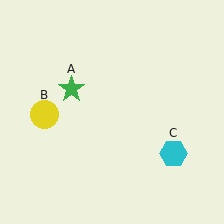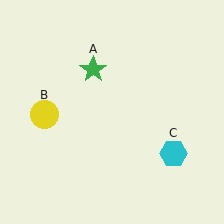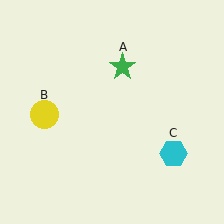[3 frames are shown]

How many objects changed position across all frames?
1 object changed position: green star (object A).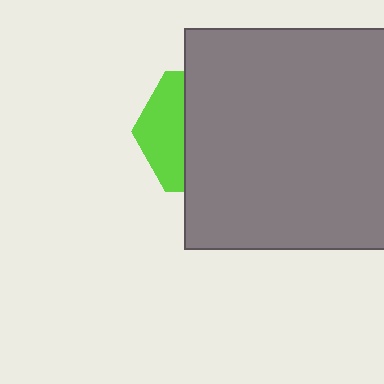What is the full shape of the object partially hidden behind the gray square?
The partially hidden object is a lime hexagon.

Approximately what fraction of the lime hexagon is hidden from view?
Roughly 66% of the lime hexagon is hidden behind the gray square.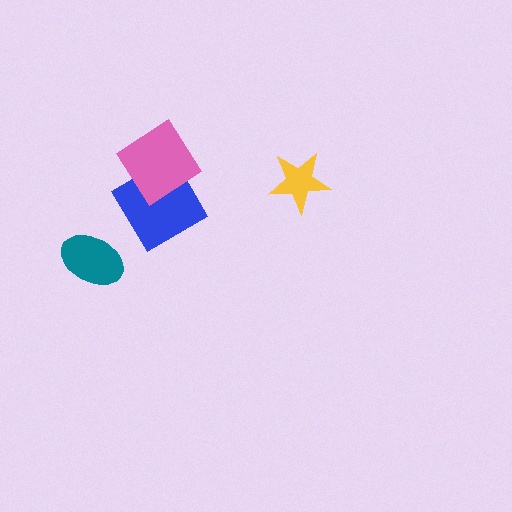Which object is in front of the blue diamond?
The pink diamond is in front of the blue diamond.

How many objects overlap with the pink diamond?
1 object overlaps with the pink diamond.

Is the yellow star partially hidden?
No, no other shape covers it.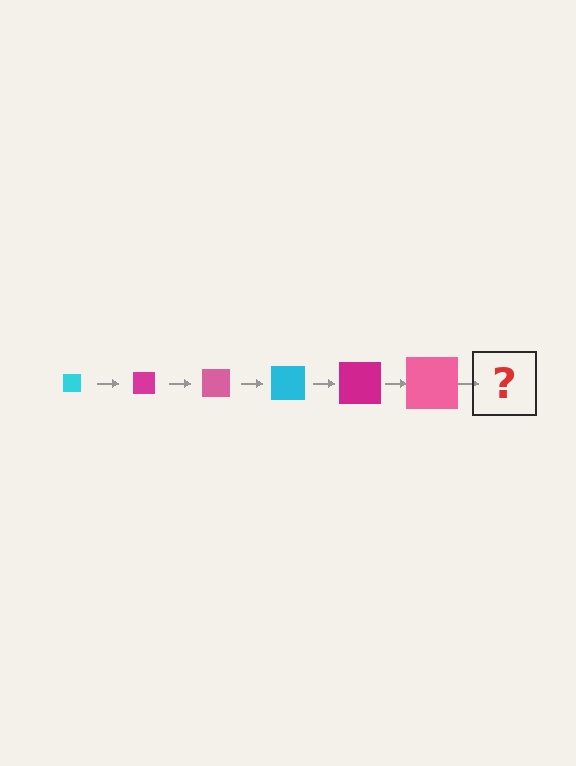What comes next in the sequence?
The next element should be a cyan square, larger than the previous one.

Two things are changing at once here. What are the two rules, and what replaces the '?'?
The two rules are that the square grows larger each step and the color cycles through cyan, magenta, and pink. The '?' should be a cyan square, larger than the previous one.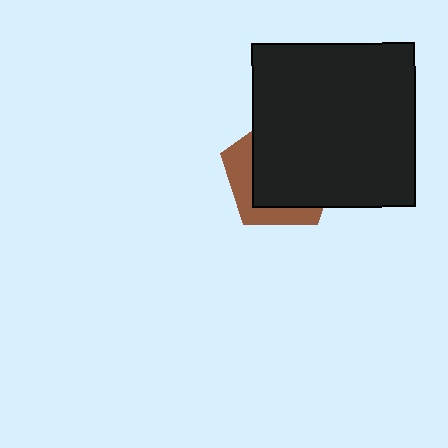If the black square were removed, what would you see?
You would see the complete brown pentagon.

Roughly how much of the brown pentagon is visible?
A small part of it is visible (roughly 31%).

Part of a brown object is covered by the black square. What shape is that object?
It is a pentagon.